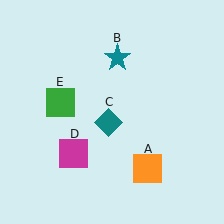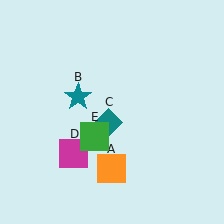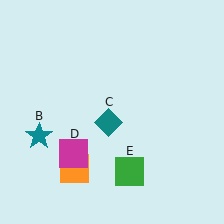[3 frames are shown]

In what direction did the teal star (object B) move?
The teal star (object B) moved down and to the left.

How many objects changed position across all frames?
3 objects changed position: orange square (object A), teal star (object B), green square (object E).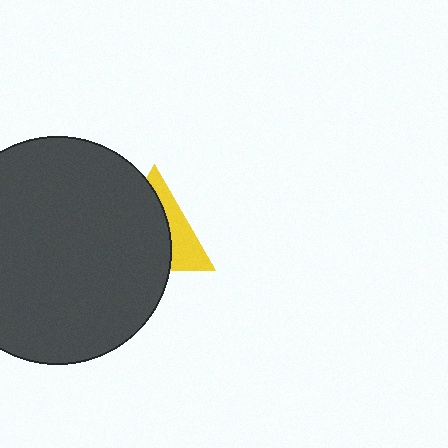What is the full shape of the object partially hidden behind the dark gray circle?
The partially hidden object is a yellow triangle.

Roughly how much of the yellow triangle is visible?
A small part of it is visible (roughly 36%).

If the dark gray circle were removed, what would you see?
You would see the complete yellow triangle.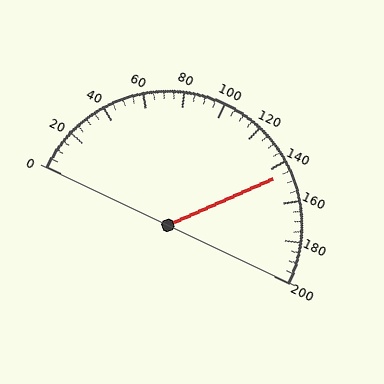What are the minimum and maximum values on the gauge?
The gauge ranges from 0 to 200.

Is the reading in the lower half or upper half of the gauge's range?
The reading is in the upper half of the range (0 to 200).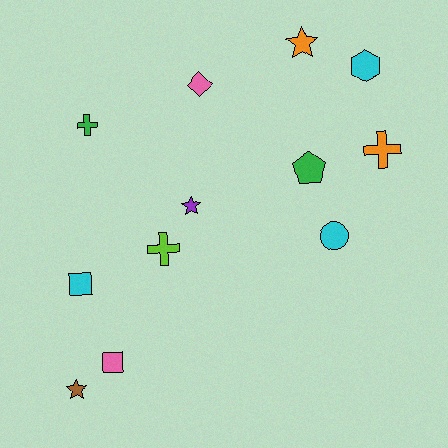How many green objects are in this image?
There are 2 green objects.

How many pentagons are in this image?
There is 1 pentagon.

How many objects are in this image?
There are 12 objects.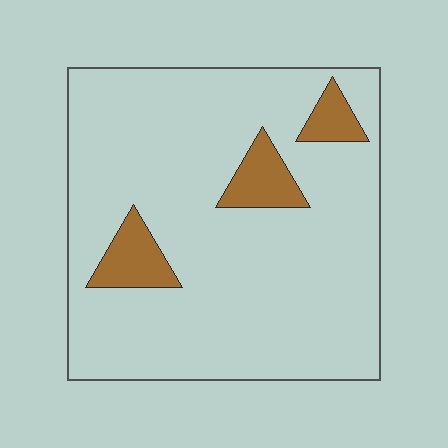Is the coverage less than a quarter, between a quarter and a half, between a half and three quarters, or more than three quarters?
Less than a quarter.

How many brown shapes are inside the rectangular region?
3.